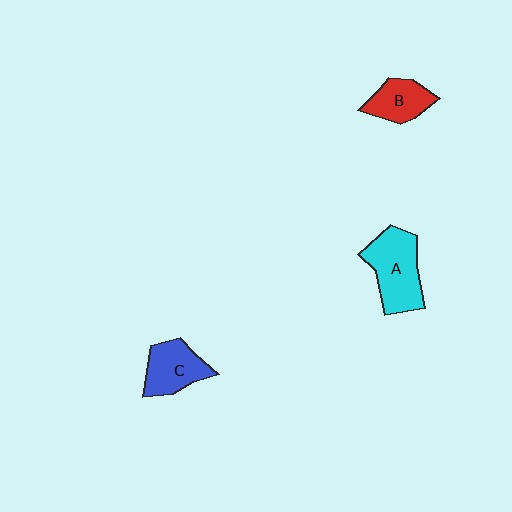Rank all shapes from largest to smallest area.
From largest to smallest: A (cyan), C (blue), B (red).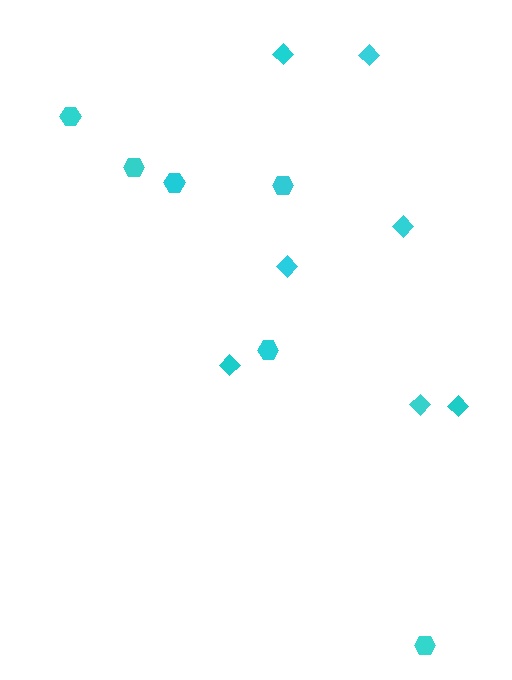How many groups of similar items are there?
There are 2 groups: one group of diamonds (7) and one group of hexagons (6).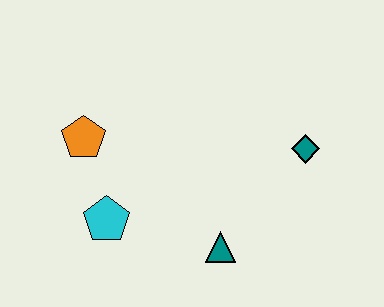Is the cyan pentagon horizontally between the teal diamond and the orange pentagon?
Yes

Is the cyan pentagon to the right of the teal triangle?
No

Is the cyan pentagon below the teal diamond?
Yes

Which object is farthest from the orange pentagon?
The teal diamond is farthest from the orange pentagon.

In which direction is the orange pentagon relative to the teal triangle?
The orange pentagon is to the left of the teal triangle.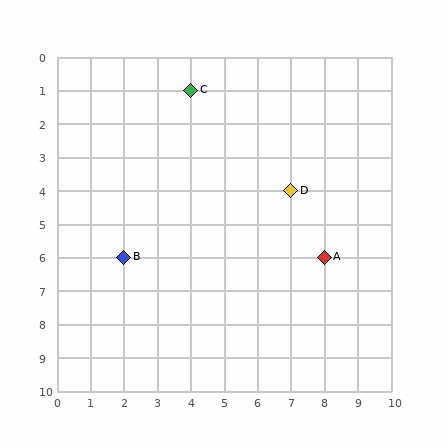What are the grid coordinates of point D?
Point D is at grid coordinates (7, 4).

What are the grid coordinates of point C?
Point C is at grid coordinates (4, 1).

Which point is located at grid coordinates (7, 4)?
Point D is at (7, 4).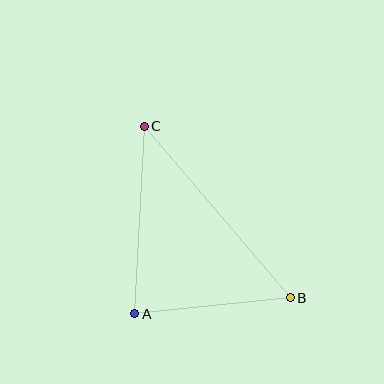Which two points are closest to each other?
Points A and B are closest to each other.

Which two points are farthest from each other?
Points B and C are farthest from each other.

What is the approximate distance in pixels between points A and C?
The distance between A and C is approximately 187 pixels.